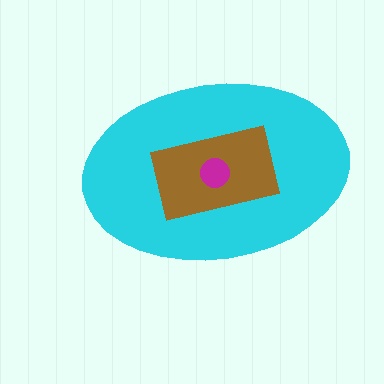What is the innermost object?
The magenta circle.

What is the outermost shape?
The cyan ellipse.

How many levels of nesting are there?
3.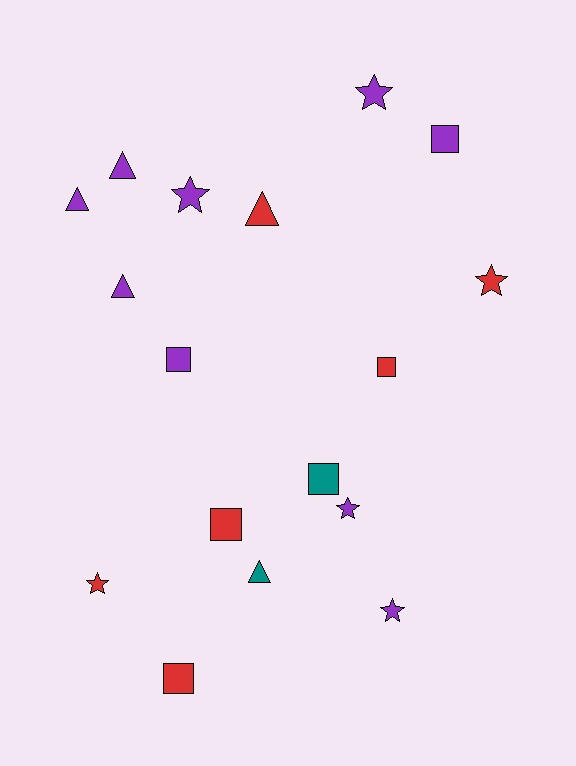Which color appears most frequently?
Purple, with 9 objects.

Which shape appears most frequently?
Star, with 6 objects.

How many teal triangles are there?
There is 1 teal triangle.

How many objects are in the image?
There are 17 objects.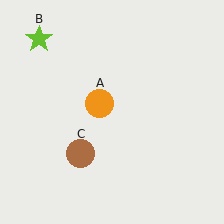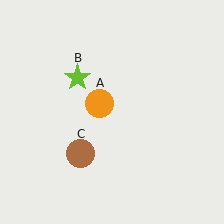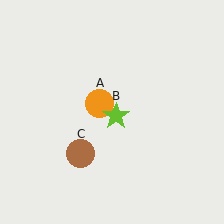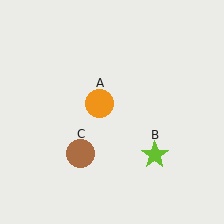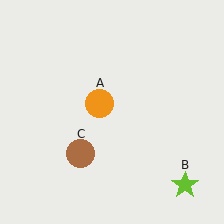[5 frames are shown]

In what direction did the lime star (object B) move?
The lime star (object B) moved down and to the right.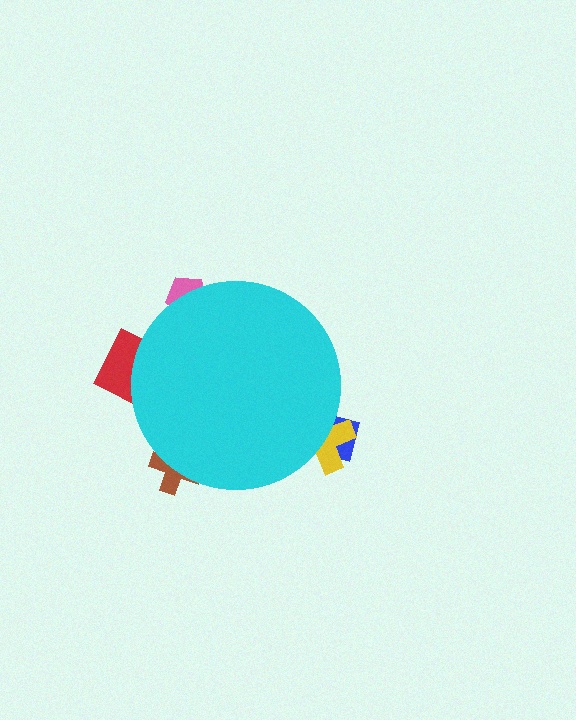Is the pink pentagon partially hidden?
Yes, the pink pentagon is partially hidden behind the cyan circle.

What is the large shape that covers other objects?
A cyan circle.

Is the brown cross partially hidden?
Yes, the brown cross is partially hidden behind the cyan circle.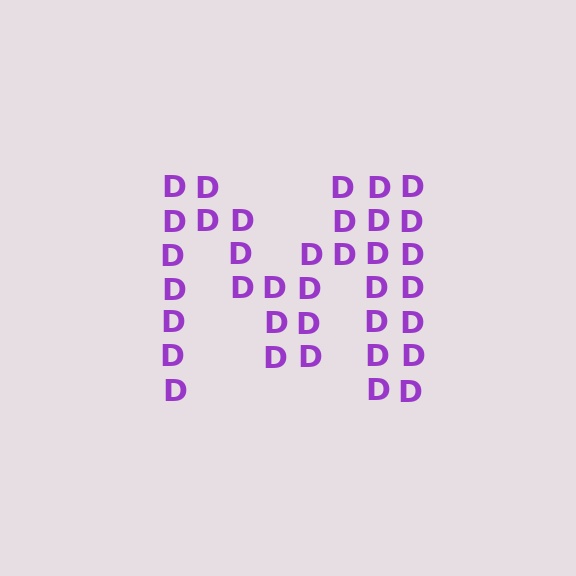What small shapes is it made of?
It is made of small letter D's.